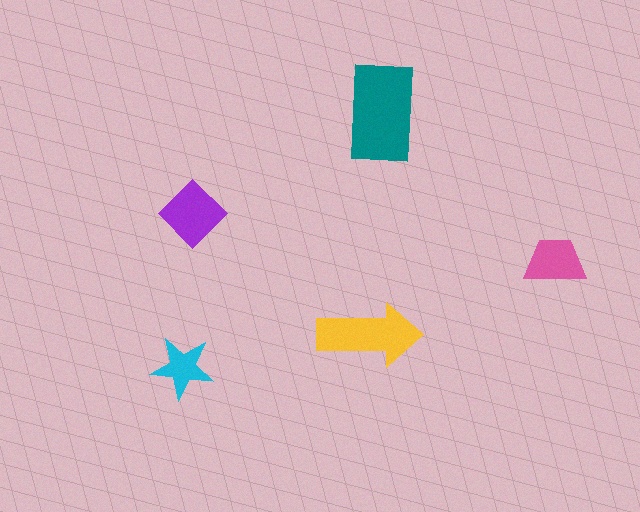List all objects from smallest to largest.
The cyan star, the pink trapezoid, the purple diamond, the yellow arrow, the teal rectangle.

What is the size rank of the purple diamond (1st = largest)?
3rd.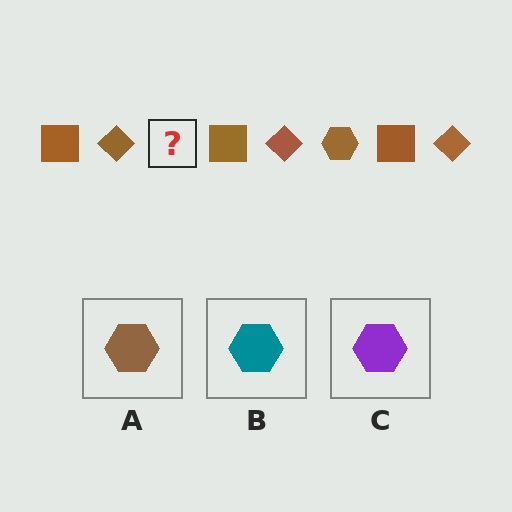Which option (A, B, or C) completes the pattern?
A.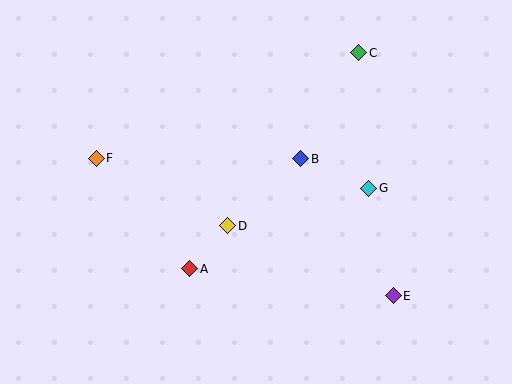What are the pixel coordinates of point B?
Point B is at (301, 159).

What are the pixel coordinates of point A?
Point A is at (190, 269).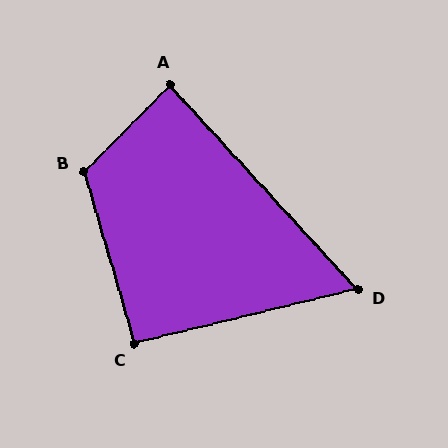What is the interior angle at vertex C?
Approximately 93 degrees (approximately right).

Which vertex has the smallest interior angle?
D, at approximately 61 degrees.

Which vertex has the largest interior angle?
B, at approximately 119 degrees.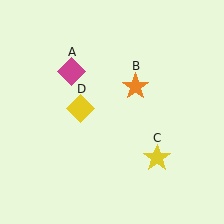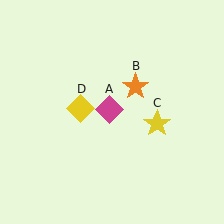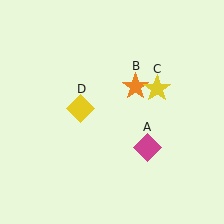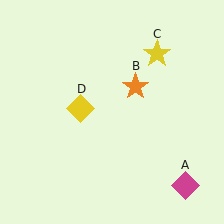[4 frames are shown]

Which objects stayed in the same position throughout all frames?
Orange star (object B) and yellow diamond (object D) remained stationary.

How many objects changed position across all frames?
2 objects changed position: magenta diamond (object A), yellow star (object C).